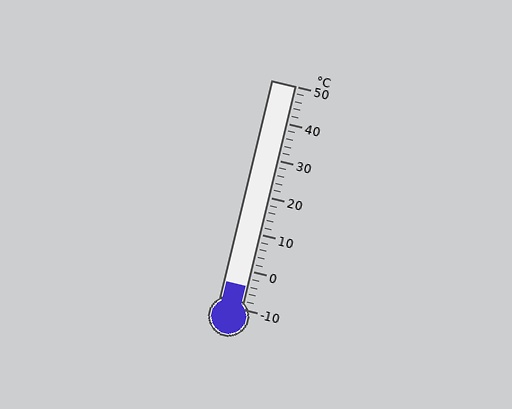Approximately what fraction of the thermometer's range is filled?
The thermometer is filled to approximately 10% of its range.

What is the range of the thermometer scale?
The thermometer scale ranges from -10°C to 50°C.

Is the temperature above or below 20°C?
The temperature is below 20°C.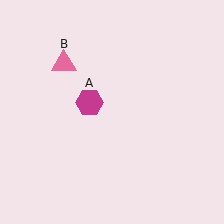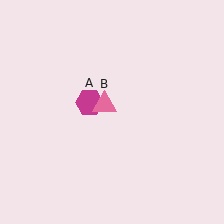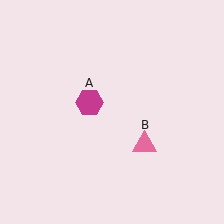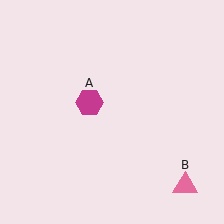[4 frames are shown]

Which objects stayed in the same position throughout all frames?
Magenta hexagon (object A) remained stationary.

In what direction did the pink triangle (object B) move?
The pink triangle (object B) moved down and to the right.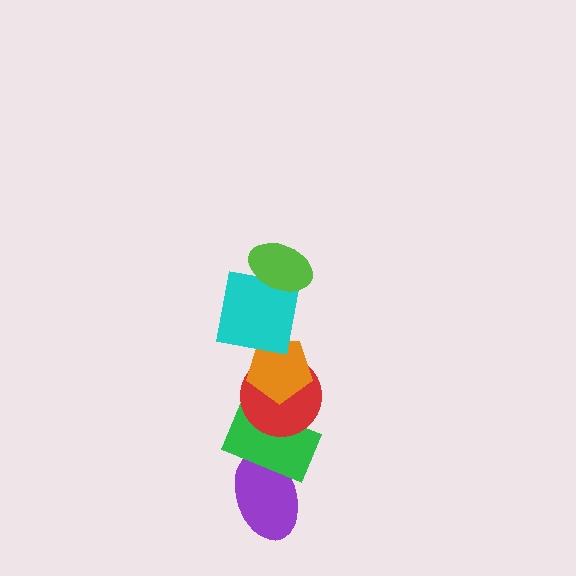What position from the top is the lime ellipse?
The lime ellipse is 1st from the top.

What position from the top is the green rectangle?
The green rectangle is 5th from the top.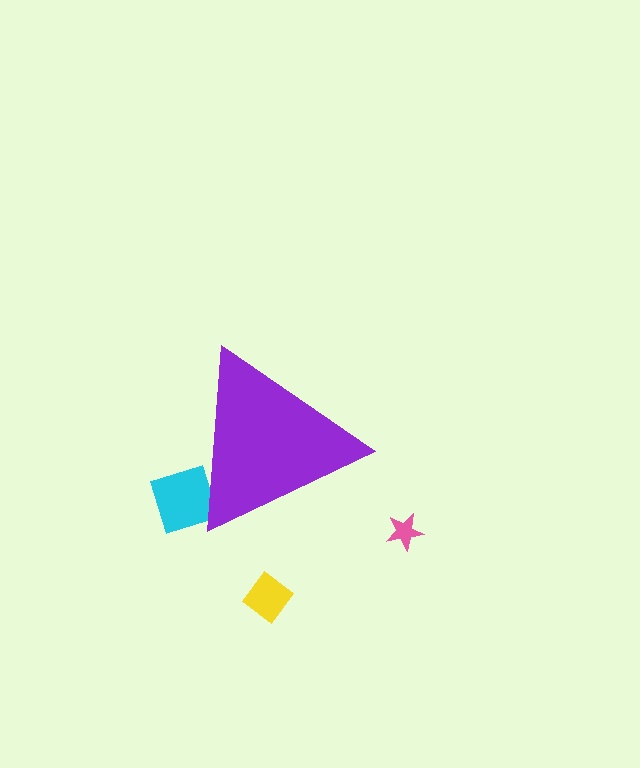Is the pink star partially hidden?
No, the pink star is fully visible.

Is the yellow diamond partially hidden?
No, the yellow diamond is fully visible.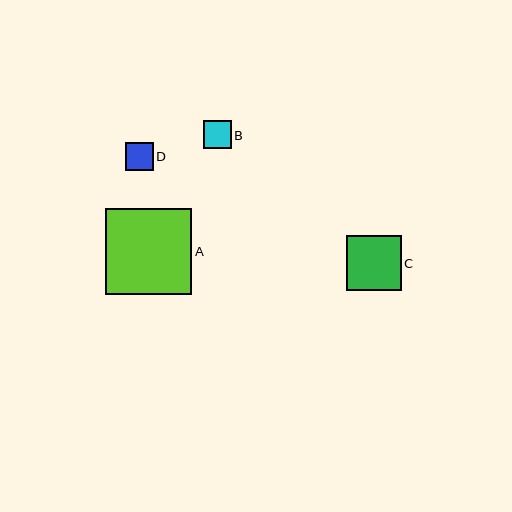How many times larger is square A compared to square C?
Square A is approximately 1.6 times the size of square C.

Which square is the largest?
Square A is the largest with a size of approximately 86 pixels.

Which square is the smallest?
Square B is the smallest with a size of approximately 28 pixels.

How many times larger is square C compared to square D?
Square C is approximately 2.0 times the size of square D.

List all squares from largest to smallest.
From largest to smallest: A, C, D, B.